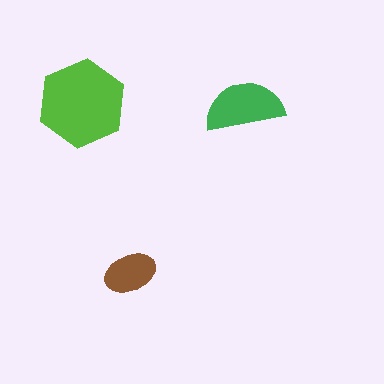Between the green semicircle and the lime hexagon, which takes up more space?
The lime hexagon.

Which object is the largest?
The lime hexagon.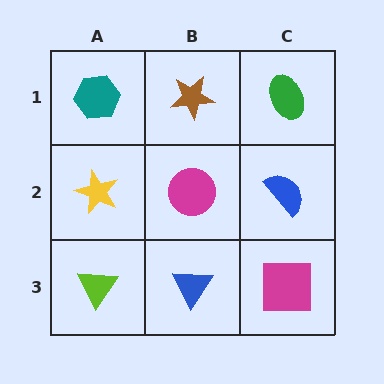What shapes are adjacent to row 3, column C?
A blue semicircle (row 2, column C), a blue triangle (row 3, column B).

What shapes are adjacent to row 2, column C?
A green ellipse (row 1, column C), a magenta square (row 3, column C), a magenta circle (row 2, column B).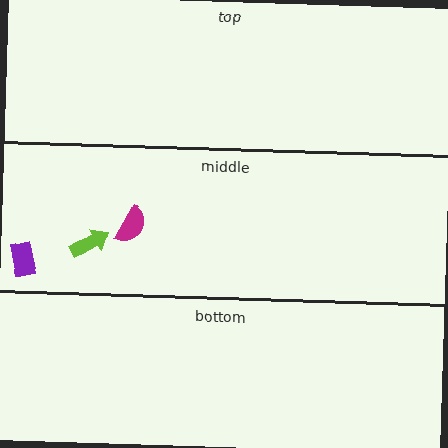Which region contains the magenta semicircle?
The middle region.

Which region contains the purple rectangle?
The middle region.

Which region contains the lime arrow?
The middle region.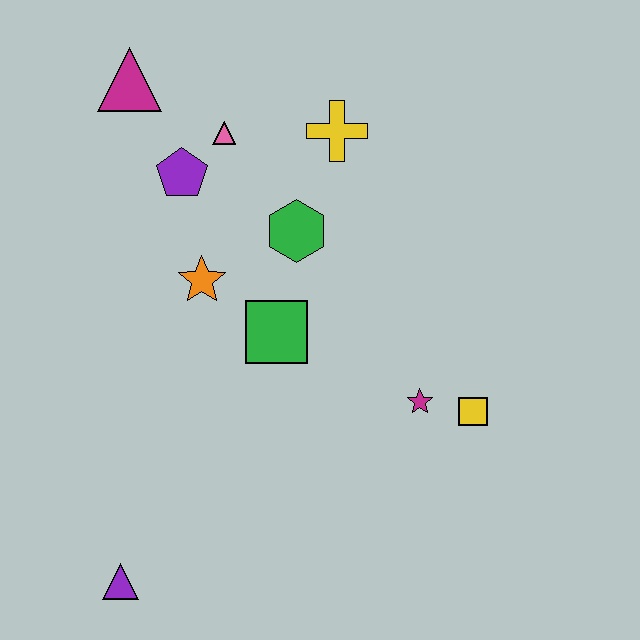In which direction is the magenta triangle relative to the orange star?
The magenta triangle is above the orange star.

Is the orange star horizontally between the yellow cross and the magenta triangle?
Yes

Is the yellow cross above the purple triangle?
Yes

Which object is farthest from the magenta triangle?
The purple triangle is farthest from the magenta triangle.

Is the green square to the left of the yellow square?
Yes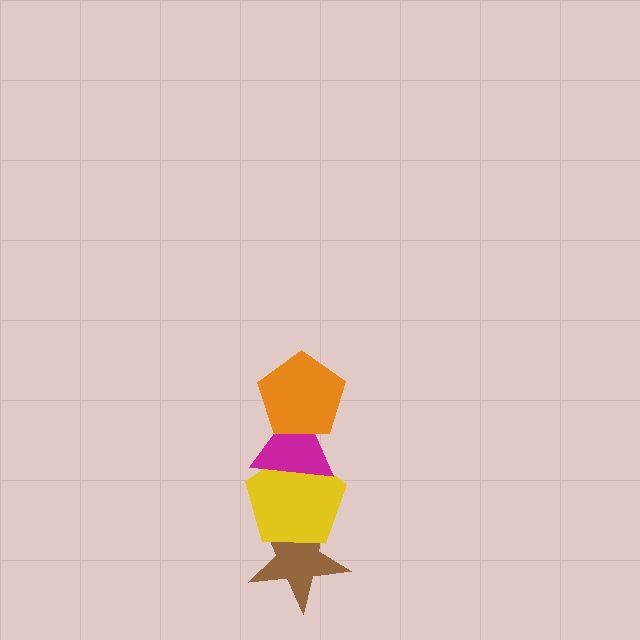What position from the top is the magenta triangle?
The magenta triangle is 2nd from the top.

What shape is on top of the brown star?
The yellow pentagon is on top of the brown star.